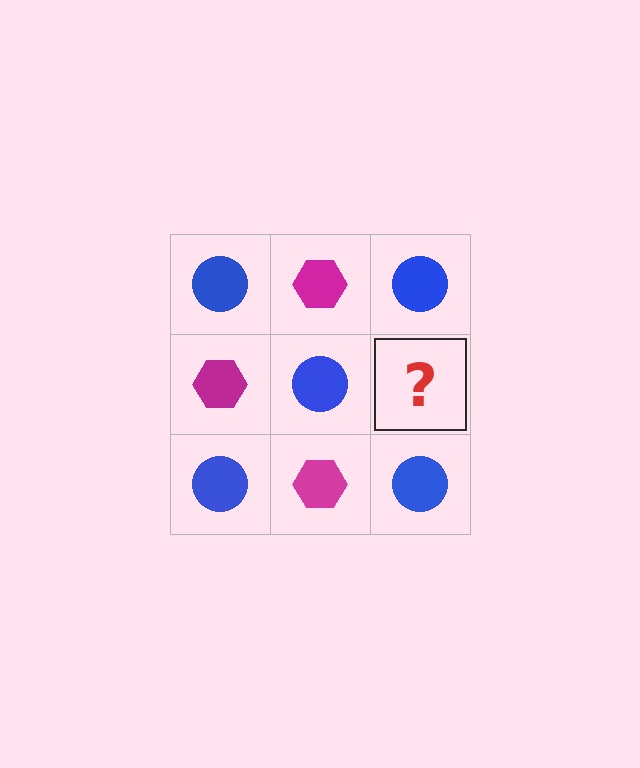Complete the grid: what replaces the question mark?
The question mark should be replaced with a magenta hexagon.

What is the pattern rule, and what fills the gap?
The rule is that it alternates blue circle and magenta hexagon in a checkerboard pattern. The gap should be filled with a magenta hexagon.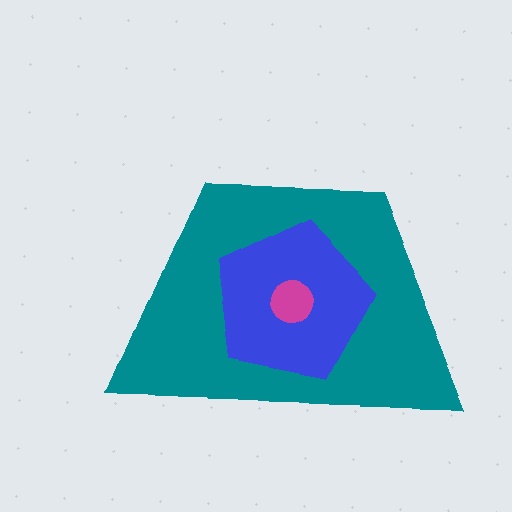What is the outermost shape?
The teal trapezoid.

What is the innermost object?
The magenta circle.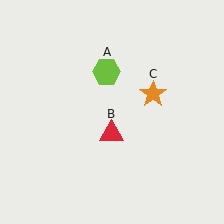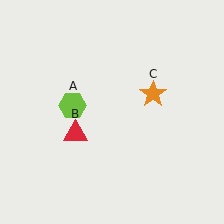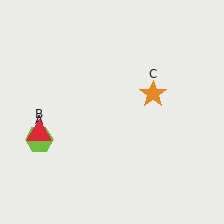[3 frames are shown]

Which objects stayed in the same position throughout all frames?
Orange star (object C) remained stationary.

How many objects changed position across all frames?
2 objects changed position: lime hexagon (object A), red triangle (object B).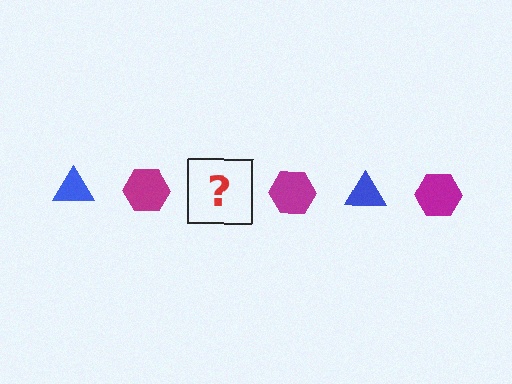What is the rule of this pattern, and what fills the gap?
The rule is that the pattern alternates between blue triangle and magenta hexagon. The gap should be filled with a blue triangle.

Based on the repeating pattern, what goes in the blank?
The blank should be a blue triangle.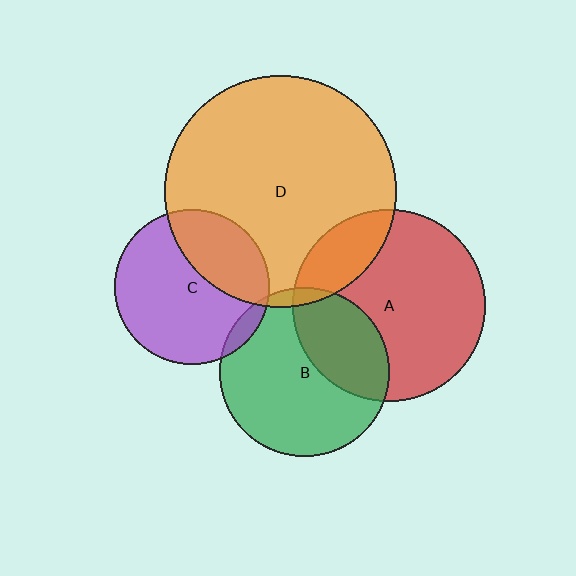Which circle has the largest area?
Circle D (orange).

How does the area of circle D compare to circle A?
Approximately 1.4 times.